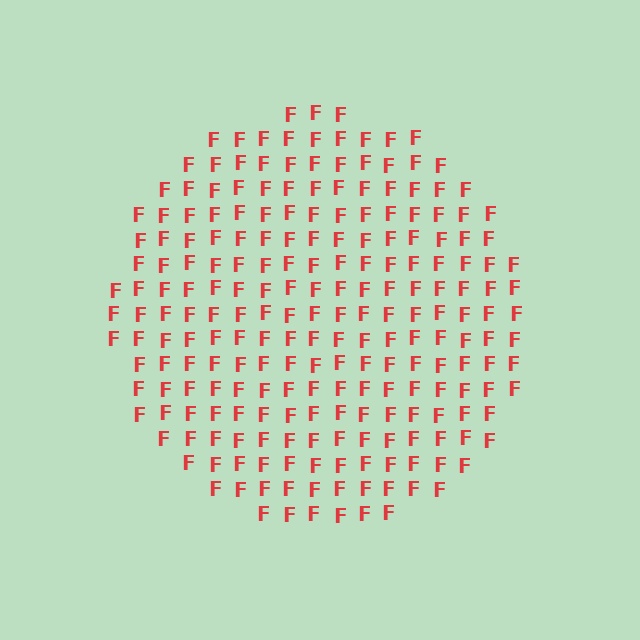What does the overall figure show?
The overall figure shows a circle.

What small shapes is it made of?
It is made of small letter F's.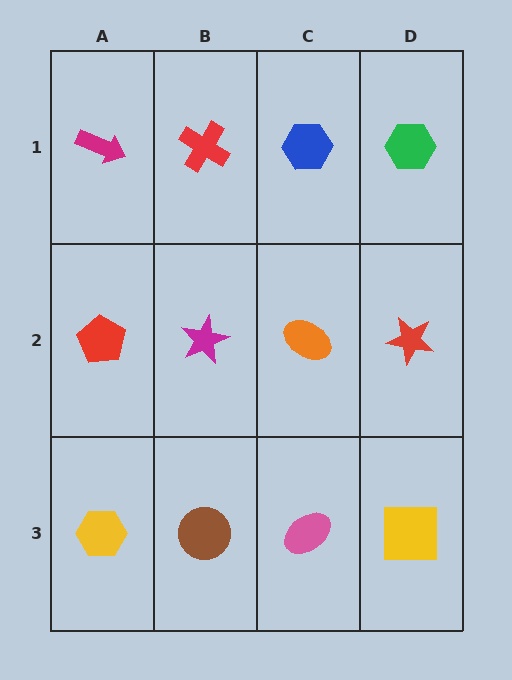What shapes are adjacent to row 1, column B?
A magenta star (row 2, column B), a magenta arrow (row 1, column A), a blue hexagon (row 1, column C).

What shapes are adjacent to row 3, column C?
An orange ellipse (row 2, column C), a brown circle (row 3, column B), a yellow square (row 3, column D).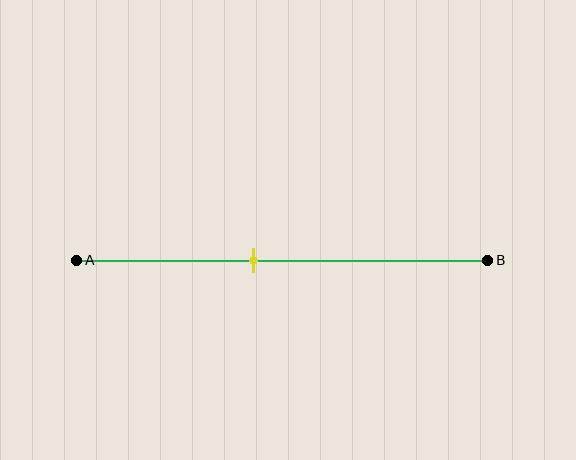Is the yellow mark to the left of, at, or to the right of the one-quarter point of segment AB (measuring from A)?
The yellow mark is to the right of the one-quarter point of segment AB.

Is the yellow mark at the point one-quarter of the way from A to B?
No, the mark is at about 45% from A, not at the 25% one-quarter point.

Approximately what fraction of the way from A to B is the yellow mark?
The yellow mark is approximately 45% of the way from A to B.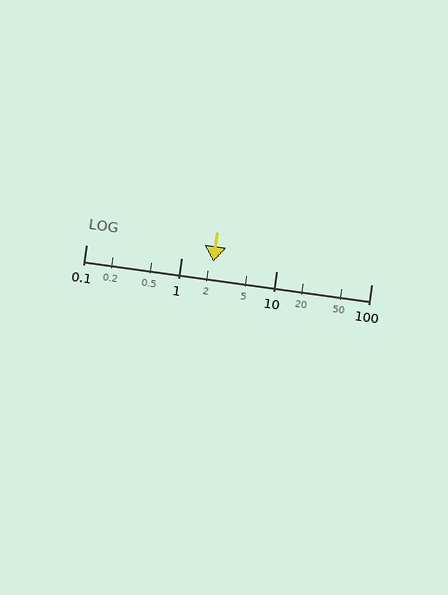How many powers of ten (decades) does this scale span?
The scale spans 3 decades, from 0.1 to 100.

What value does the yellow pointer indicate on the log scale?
The pointer indicates approximately 2.2.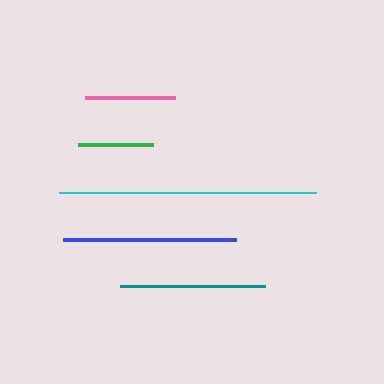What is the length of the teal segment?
The teal segment is approximately 145 pixels long.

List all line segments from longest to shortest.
From longest to shortest: cyan, blue, teal, pink, green.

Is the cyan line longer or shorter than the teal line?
The cyan line is longer than the teal line.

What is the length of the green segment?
The green segment is approximately 75 pixels long.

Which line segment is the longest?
The cyan line is the longest at approximately 257 pixels.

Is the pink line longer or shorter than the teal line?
The teal line is longer than the pink line.